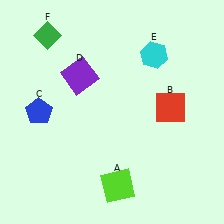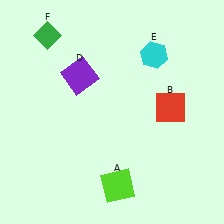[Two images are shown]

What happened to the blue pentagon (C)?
The blue pentagon (C) was removed in Image 2. It was in the top-left area of Image 1.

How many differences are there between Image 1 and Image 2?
There is 1 difference between the two images.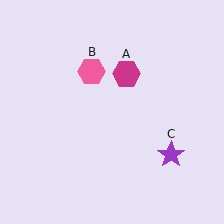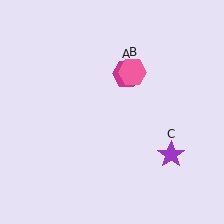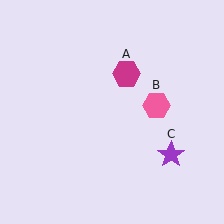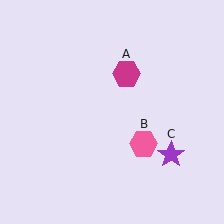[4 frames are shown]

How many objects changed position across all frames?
1 object changed position: pink hexagon (object B).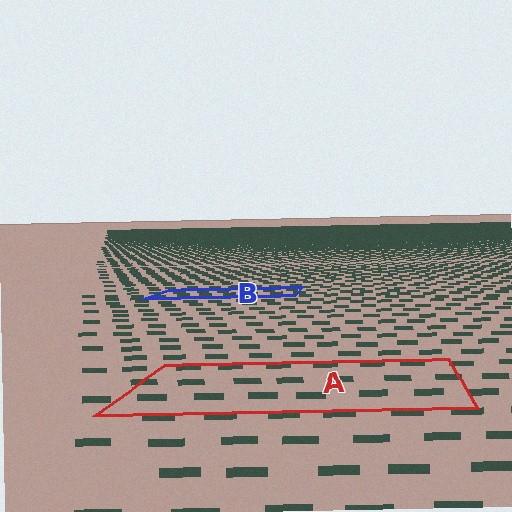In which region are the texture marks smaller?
The texture marks are smaller in region B, because it is farther away.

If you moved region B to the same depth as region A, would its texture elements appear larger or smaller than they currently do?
They would appear larger. At a closer depth, the same texture elements are projected at a bigger on-screen size.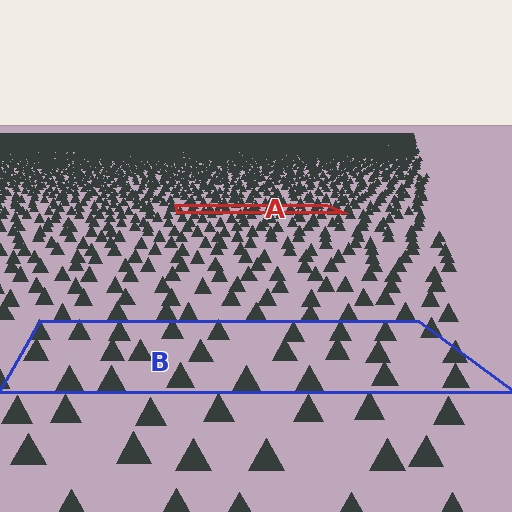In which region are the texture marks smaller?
The texture marks are smaller in region A, because it is farther away.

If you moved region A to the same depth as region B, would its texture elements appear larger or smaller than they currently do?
They would appear larger. At a closer depth, the same texture elements are projected at a bigger on-screen size.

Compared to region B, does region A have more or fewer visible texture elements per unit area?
Region A has more texture elements per unit area — they are packed more densely because it is farther away.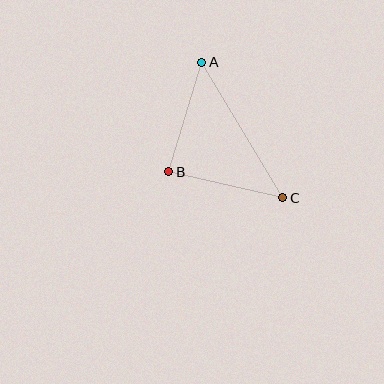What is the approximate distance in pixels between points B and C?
The distance between B and C is approximately 117 pixels.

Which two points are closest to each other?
Points A and B are closest to each other.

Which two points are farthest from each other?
Points A and C are farthest from each other.